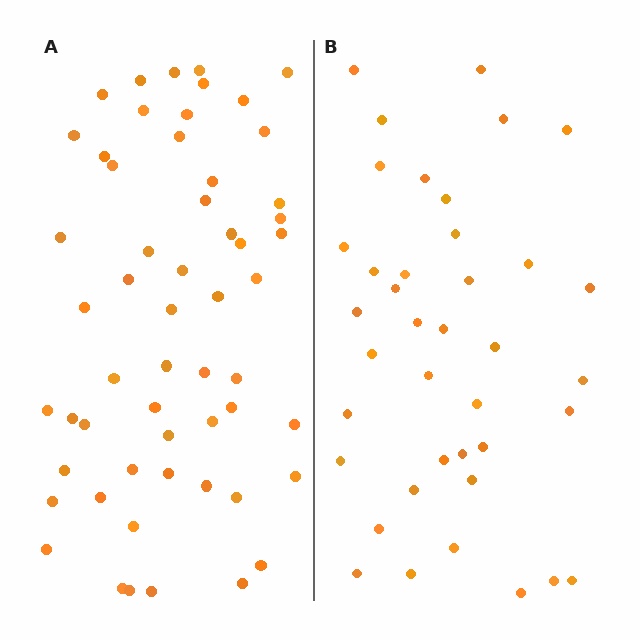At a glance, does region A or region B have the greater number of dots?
Region A (the left region) has more dots.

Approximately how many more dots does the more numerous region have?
Region A has approximately 15 more dots than region B.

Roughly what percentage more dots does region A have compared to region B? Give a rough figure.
About 45% more.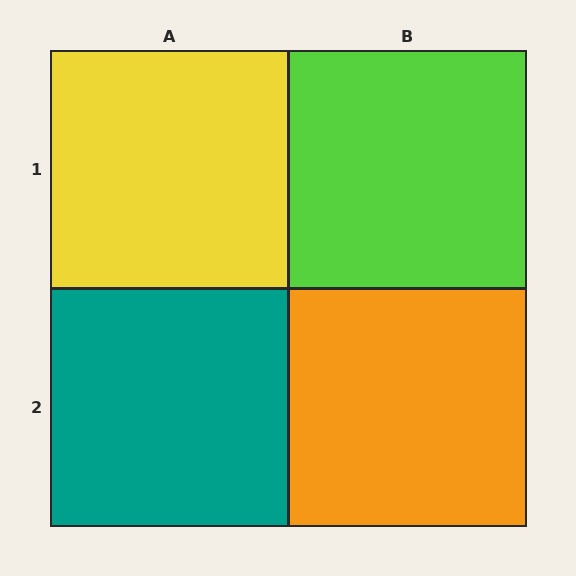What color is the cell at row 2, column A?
Teal.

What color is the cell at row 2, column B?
Orange.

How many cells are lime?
1 cell is lime.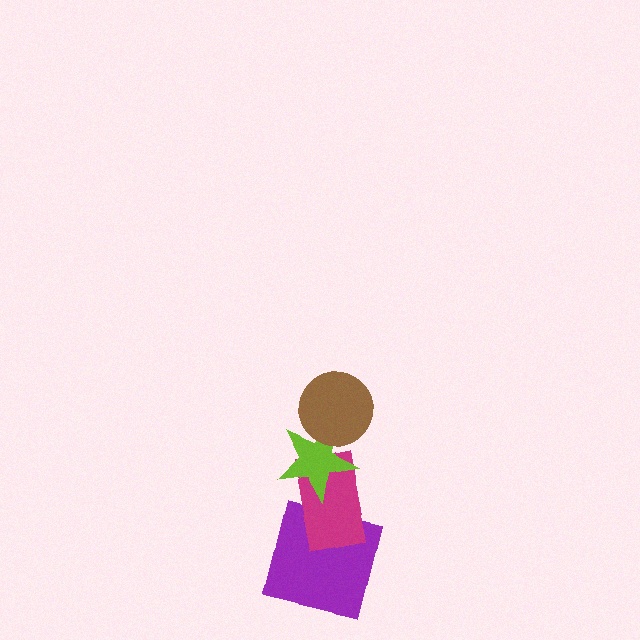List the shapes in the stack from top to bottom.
From top to bottom: the brown circle, the lime star, the magenta rectangle, the purple square.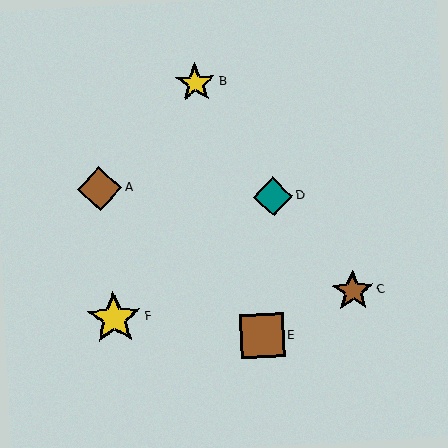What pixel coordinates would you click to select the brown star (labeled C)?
Click at (353, 291) to select the brown star C.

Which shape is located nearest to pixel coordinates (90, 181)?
The brown diamond (labeled A) at (100, 189) is nearest to that location.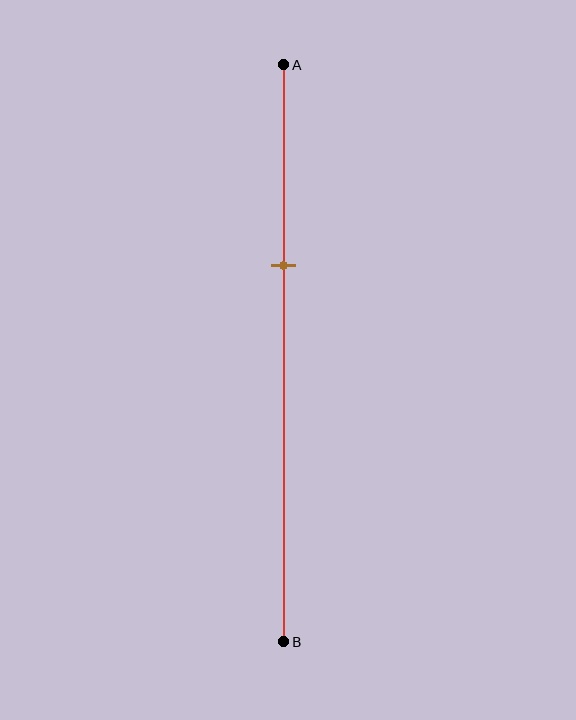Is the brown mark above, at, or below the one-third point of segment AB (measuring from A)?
The brown mark is approximately at the one-third point of segment AB.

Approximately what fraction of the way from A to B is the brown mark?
The brown mark is approximately 35% of the way from A to B.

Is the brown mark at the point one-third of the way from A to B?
Yes, the mark is approximately at the one-third point.